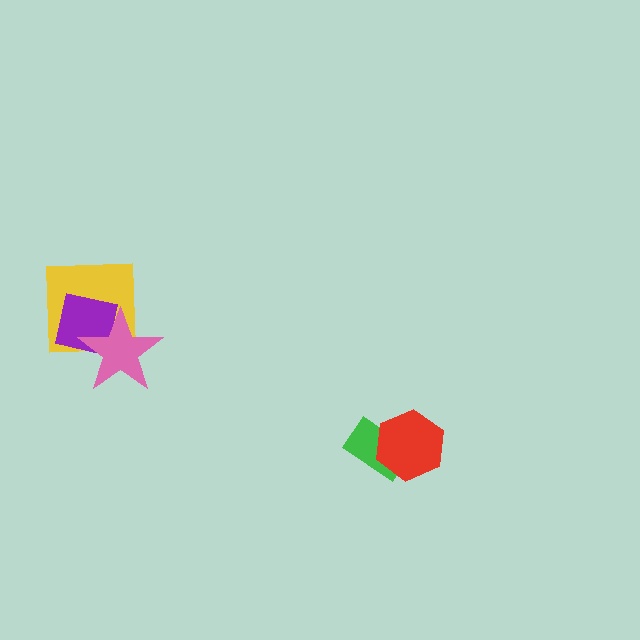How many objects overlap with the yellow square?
2 objects overlap with the yellow square.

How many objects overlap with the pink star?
2 objects overlap with the pink star.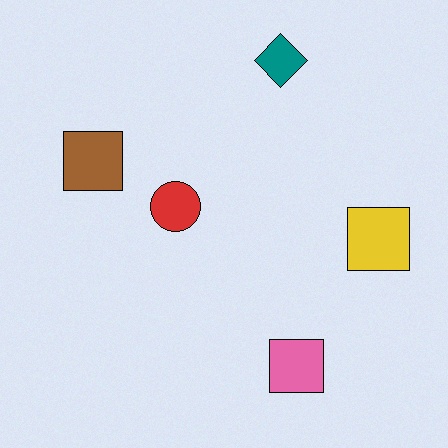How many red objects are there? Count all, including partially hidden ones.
There is 1 red object.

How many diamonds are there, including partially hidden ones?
There is 1 diamond.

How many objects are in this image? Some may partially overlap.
There are 5 objects.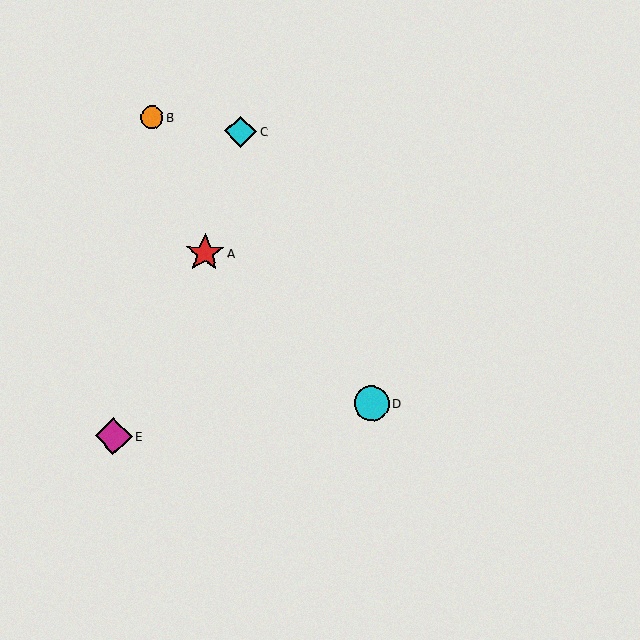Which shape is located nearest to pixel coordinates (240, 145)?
The cyan diamond (labeled C) at (241, 132) is nearest to that location.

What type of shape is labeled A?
Shape A is a red star.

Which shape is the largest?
The red star (labeled A) is the largest.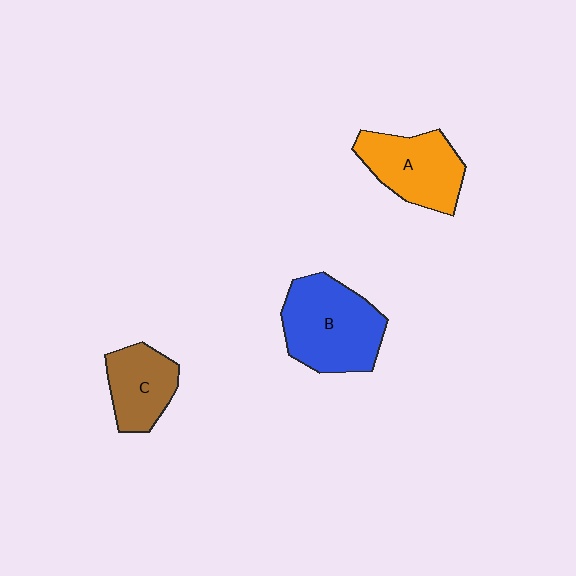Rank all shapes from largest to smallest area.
From largest to smallest: B (blue), A (orange), C (brown).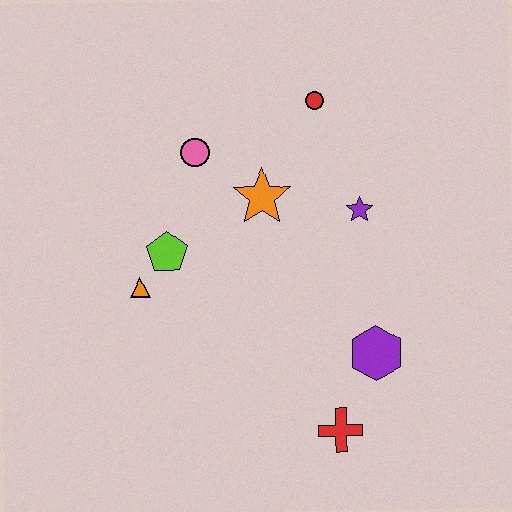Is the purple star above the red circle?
No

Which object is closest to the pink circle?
The orange star is closest to the pink circle.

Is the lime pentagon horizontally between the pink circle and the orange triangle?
Yes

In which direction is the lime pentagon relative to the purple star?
The lime pentagon is to the left of the purple star.